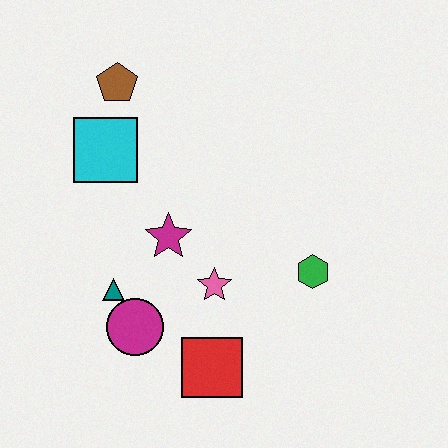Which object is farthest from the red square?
The brown pentagon is farthest from the red square.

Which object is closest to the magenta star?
The pink star is closest to the magenta star.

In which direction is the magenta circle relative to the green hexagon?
The magenta circle is to the left of the green hexagon.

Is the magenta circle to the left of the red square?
Yes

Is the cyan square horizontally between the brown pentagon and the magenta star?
No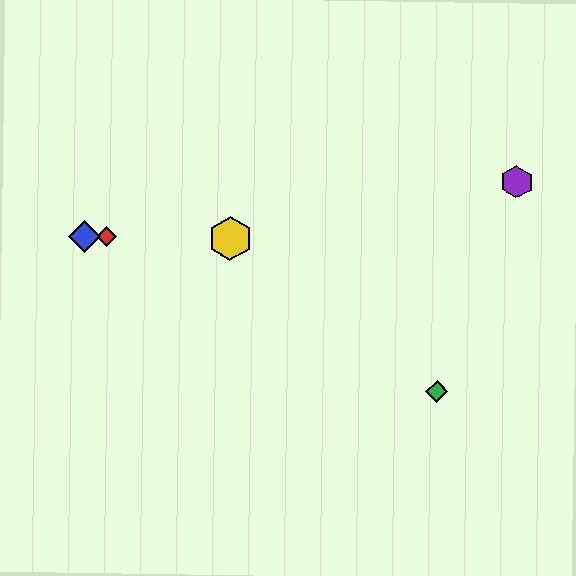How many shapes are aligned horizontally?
3 shapes (the red diamond, the blue diamond, the yellow hexagon) are aligned horizontally.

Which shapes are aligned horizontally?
The red diamond, the blue diamond, the yellow hexagon are aligned horizontally.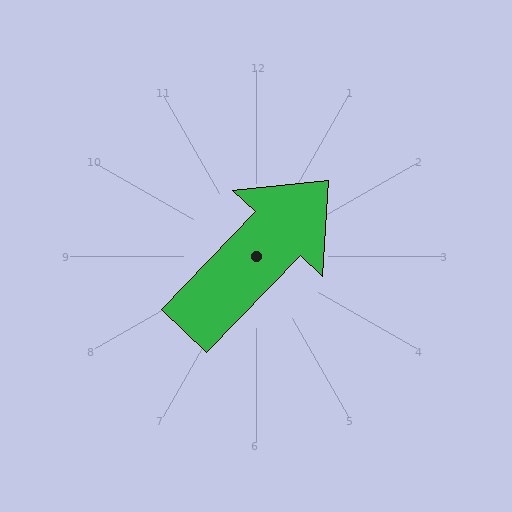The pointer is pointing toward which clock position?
Roughly 1 o'clock.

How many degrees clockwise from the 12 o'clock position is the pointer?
Approximately 44 degrees.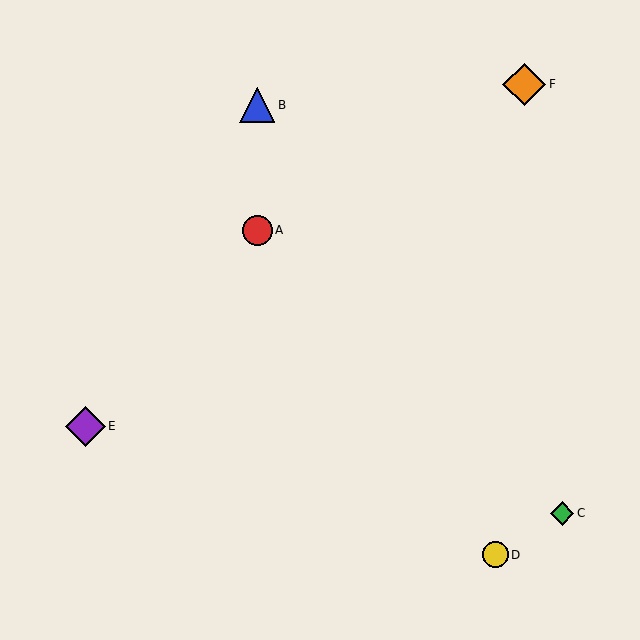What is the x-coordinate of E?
Object E is at x≈85.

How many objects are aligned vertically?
2 objects (A, B) are aligned vertically.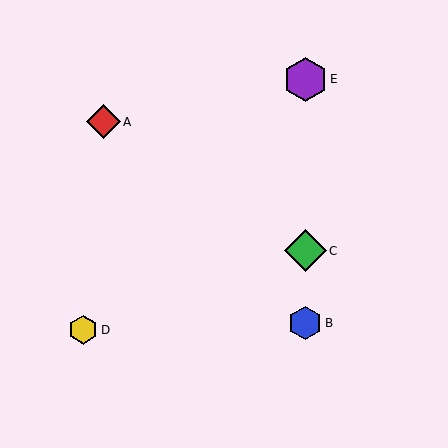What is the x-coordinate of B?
Object B is at x≈305.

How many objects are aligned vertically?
3 objects (B, C, E) are aligned vertically.